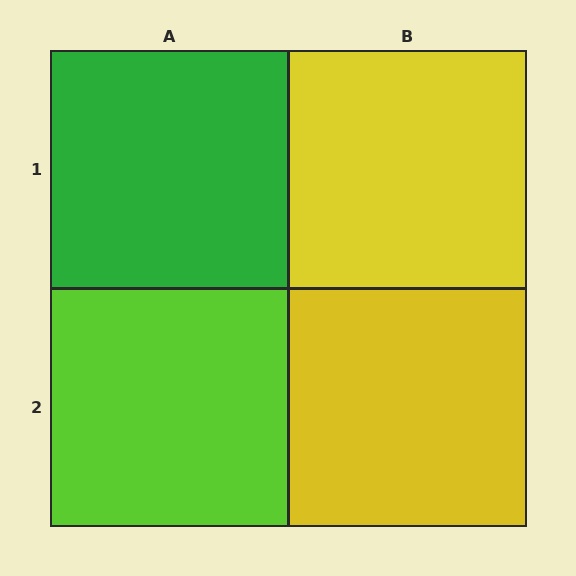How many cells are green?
1 cell is green.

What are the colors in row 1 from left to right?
Green, yellow.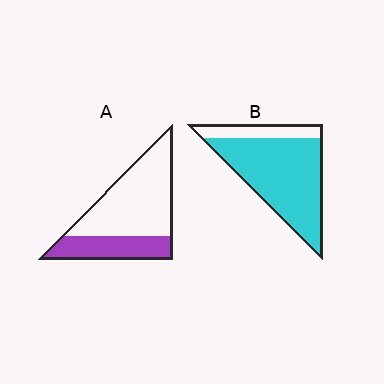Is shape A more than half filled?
No.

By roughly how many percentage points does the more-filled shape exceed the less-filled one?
By roughly 50 percentage points (B over A).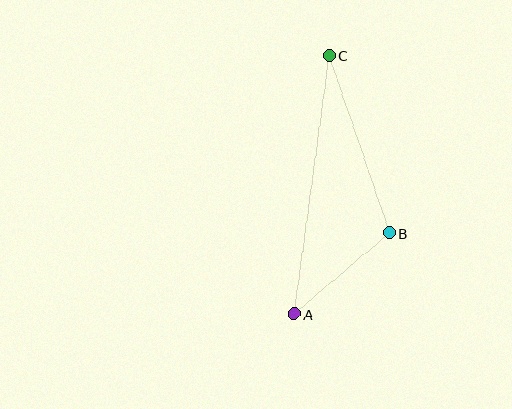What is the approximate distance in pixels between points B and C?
The distance between B and C is approximately 188 pixels.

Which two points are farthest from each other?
Points A and C are farthest from each other.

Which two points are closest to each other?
Points A and B are closest to each other.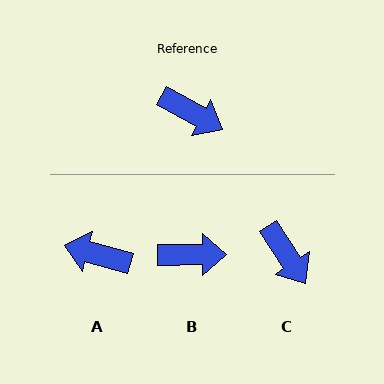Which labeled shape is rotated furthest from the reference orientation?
A, about 166 degrees away.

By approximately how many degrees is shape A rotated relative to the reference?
Approximately 166 degrees clockwise.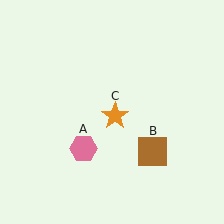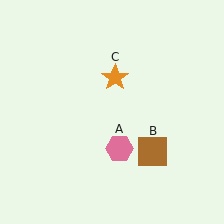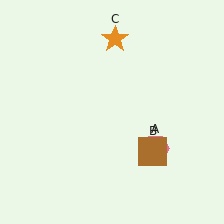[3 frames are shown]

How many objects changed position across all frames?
2 objects changed position: pink hexagon (object A), orange star (object C).